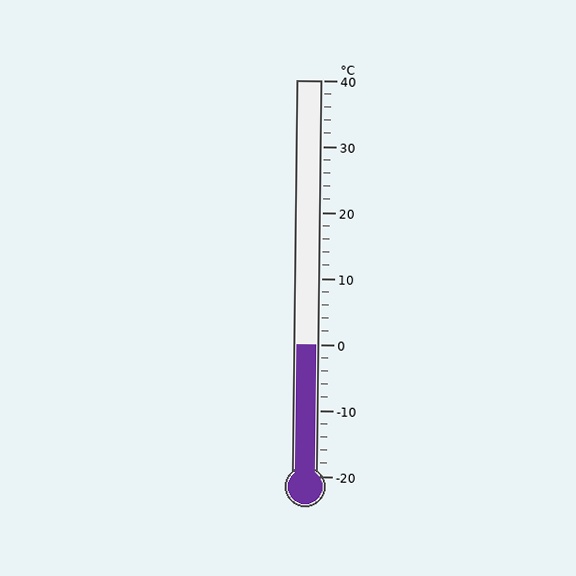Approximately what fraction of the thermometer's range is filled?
The thermometer is filled to approximately 35% of its range.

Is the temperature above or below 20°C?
The temperature is below 20°C.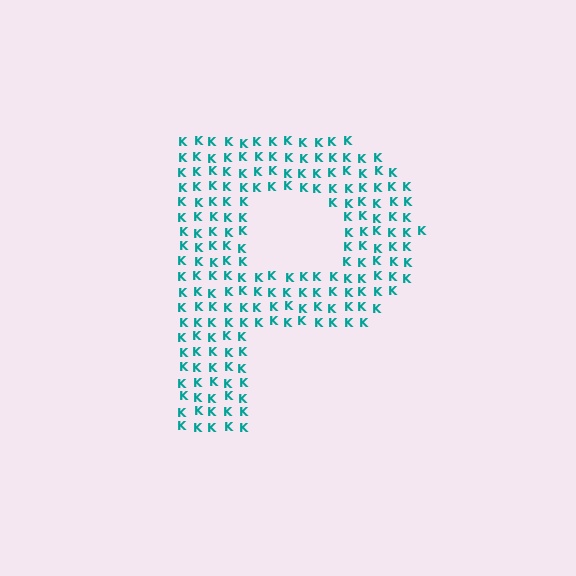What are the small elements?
The small elements are letter K's.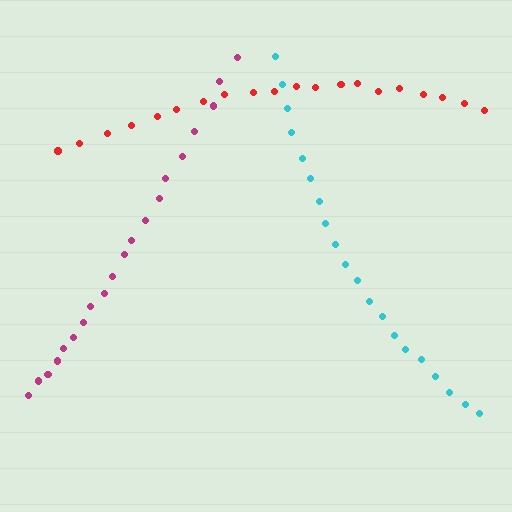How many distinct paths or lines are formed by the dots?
There are 3 distinct paths.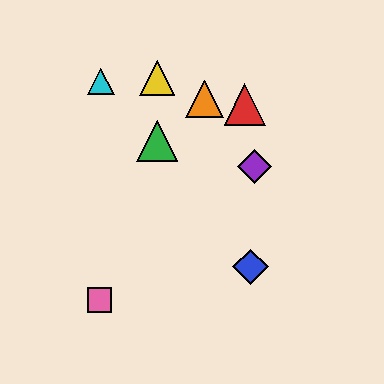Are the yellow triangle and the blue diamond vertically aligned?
No, the yellow triangle is at x≈157 and the blue diamond is at x≈250.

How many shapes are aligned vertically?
2 shapes (the green triangle, the yellow triangle) are aligned vertically.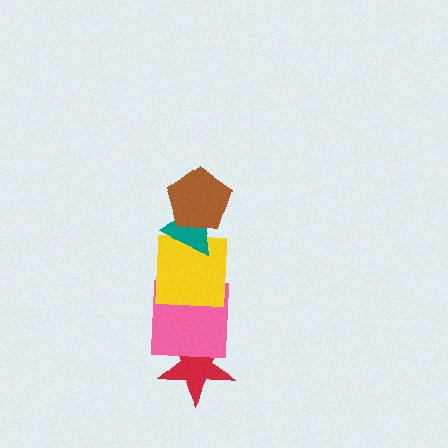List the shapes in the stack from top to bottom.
From top to bottom: the brown pentagon, the teal triangle, the yellow square, the pink square, the red star.